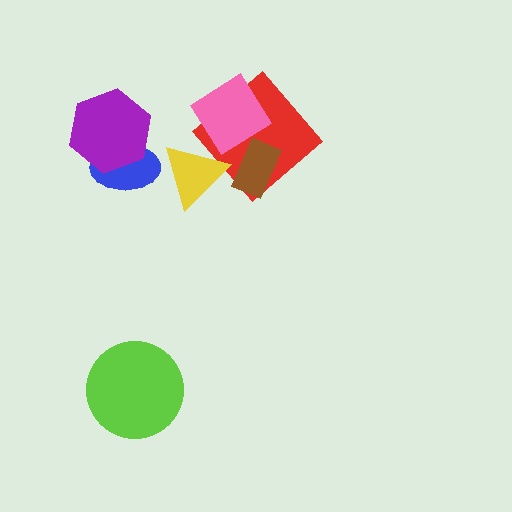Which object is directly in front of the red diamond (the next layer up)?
The yellow triangle is directly in front of the red diamond.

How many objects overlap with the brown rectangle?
1 object overlaps with the brown rectangle.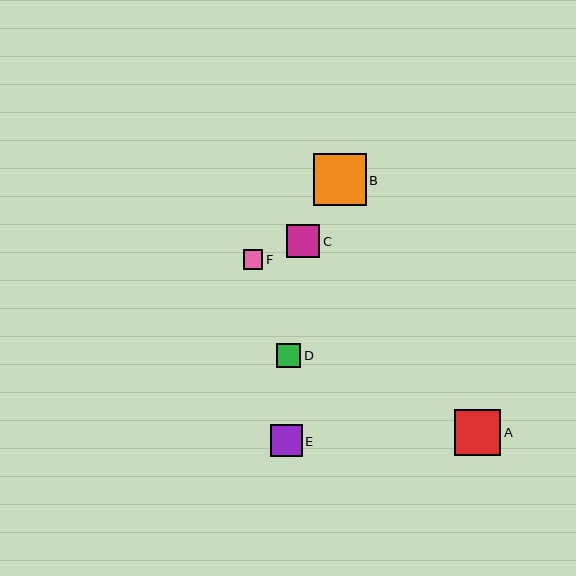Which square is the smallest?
Square F is the smallest with a size of approximately 20 pixels.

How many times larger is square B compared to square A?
Square B is approximately 1.1 times the size of square A.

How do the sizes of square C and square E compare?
Square C and square E are approximately the same size.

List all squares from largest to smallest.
From largest to smallest: B, A, C, E, D, F.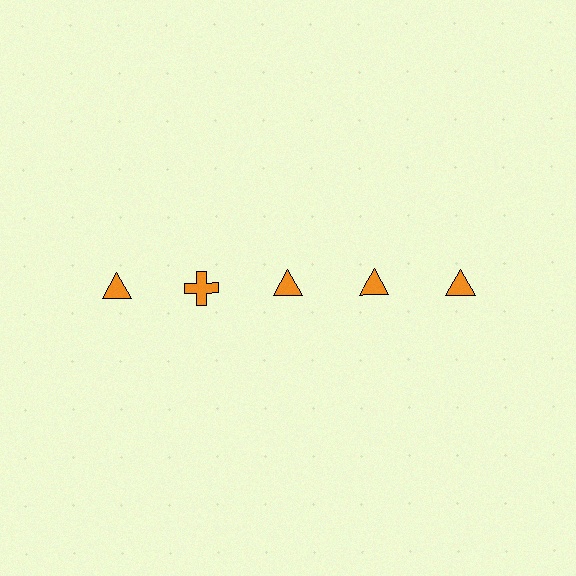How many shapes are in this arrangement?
There are 5 shapes arranged in a grid pattern.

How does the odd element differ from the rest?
It has a different shape: cross instead of triangle.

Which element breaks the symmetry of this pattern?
The orange cross in the top row, second from left column breaks the symmetry. All other shapes are orange triangles.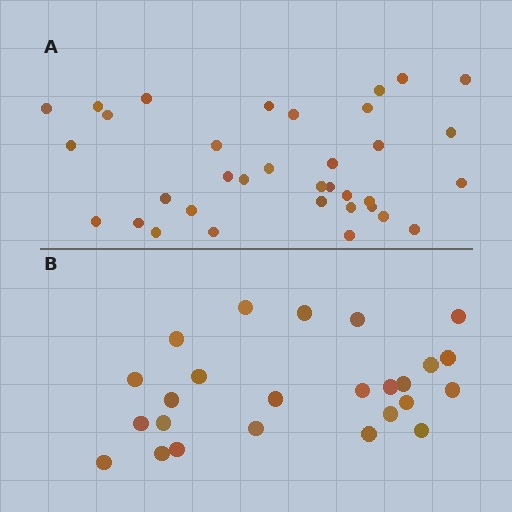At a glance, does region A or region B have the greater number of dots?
Region A (the top region) has more dots.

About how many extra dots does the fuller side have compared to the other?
Region A has roughly 10 or so more dots than region B.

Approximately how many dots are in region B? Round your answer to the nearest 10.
About 20 dots. (The exact count is 25, which rounds to 20.)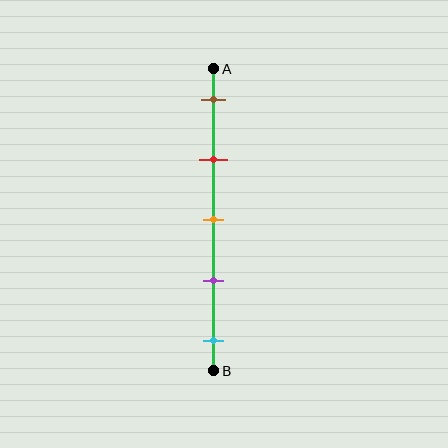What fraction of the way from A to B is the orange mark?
The orange mark is approximately 50% (0.5) of the way from A to B.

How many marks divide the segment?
There are 5 marks dividing the segment.